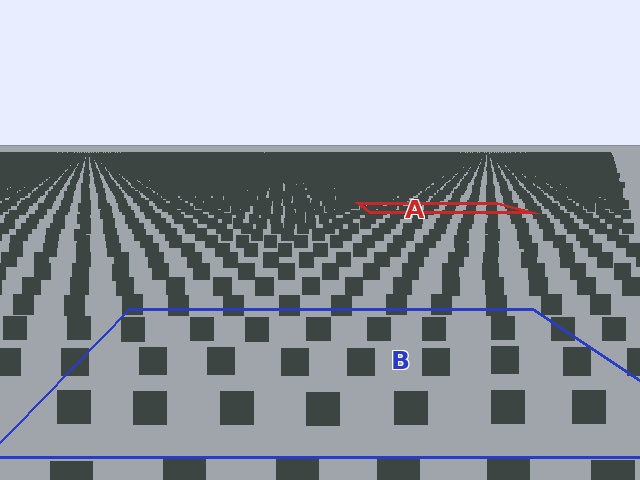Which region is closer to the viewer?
Region B is closer. The texture elements there are larger and more spread out.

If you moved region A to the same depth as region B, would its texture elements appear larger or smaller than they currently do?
They would appear larger. At a closer depth, the same texture elements are projected at a bigger on-screen size.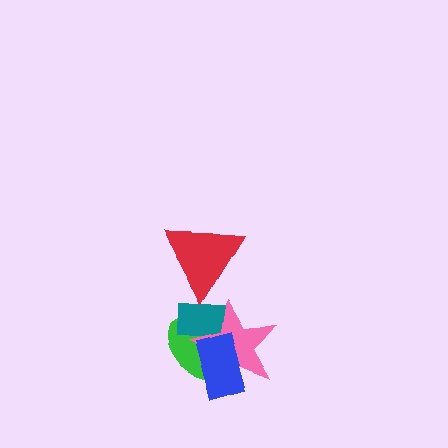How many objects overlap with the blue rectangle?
3 objects overlap with the blue rectangle.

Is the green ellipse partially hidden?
Yes, it is partially covered by another shape.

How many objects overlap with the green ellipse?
3 objects overlap with the green ellipse.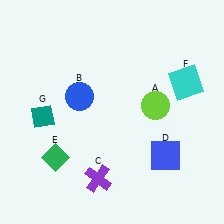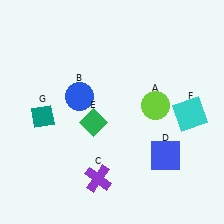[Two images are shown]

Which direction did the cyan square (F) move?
The cyan square (F) moved down.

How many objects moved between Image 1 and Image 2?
2 objects moved between the two images.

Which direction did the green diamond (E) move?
The green diamond (E) moved right.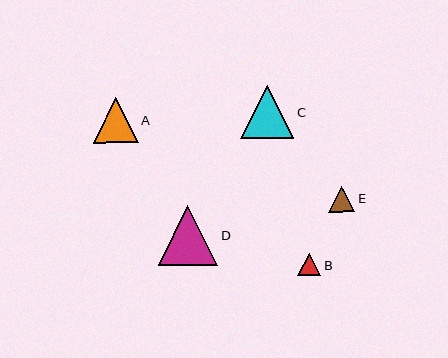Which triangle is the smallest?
Triangle B is the smallest with a size of approximately 23 pixels.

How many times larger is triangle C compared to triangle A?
Triangle C is approximately 1.2 times the size of triangle A.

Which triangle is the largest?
Triangle D is the largest with a size of approximately 59 pixels.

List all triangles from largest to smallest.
From largest to smallest: D, C, A, E, B.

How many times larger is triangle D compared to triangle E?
Triangle D is approximately 2.3 times the size of triangle E.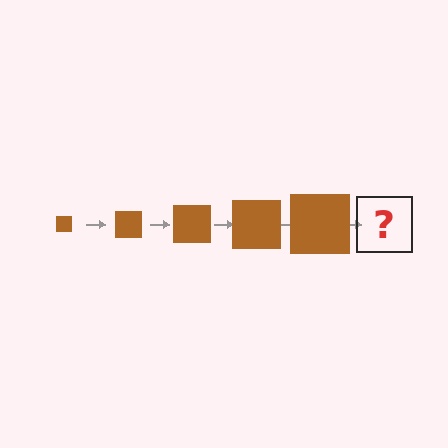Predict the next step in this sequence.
The next step is a brown square, larger than the previous one.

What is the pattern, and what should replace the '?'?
The pattern is that the square gets progressively larger each step. The '?' should be a brown square, larger than the previous one.